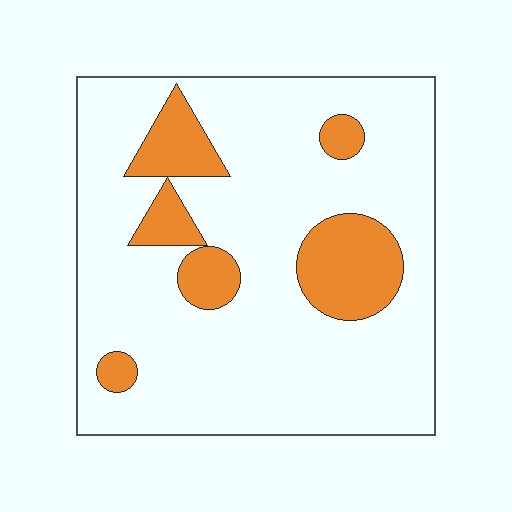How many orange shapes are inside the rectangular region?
6.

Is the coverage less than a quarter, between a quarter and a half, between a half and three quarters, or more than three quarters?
Less than a quarter.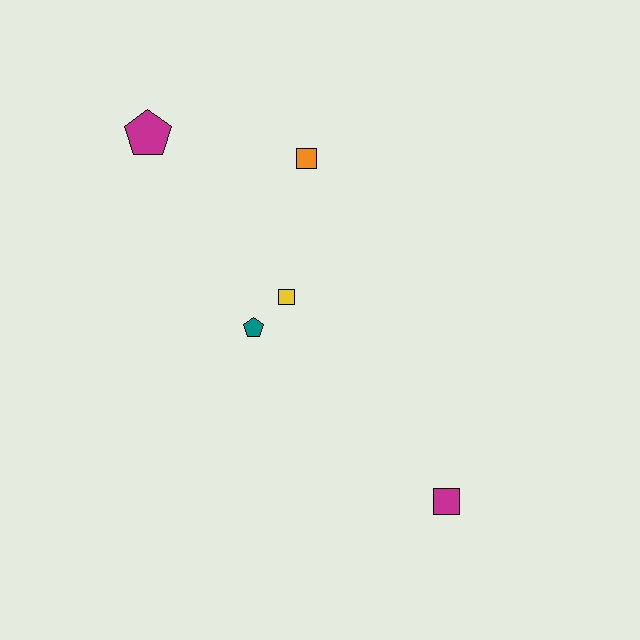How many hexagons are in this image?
There are no hexagons.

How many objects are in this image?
There are 5 objects.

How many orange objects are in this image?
There is 1 orange object.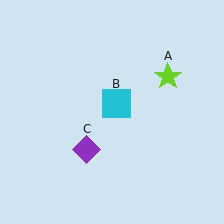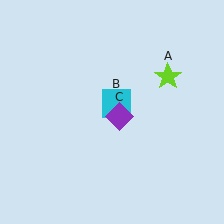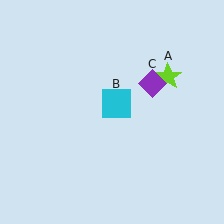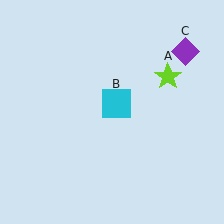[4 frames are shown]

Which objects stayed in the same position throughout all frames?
Lime star (object A) and cyan square (object B) remained stationary.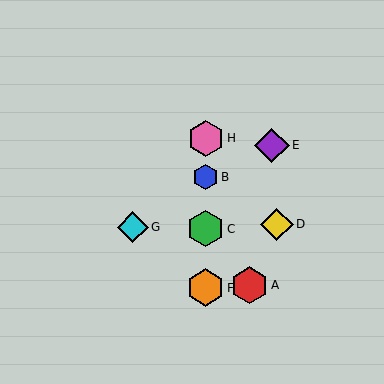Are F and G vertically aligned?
No, F is at x≈206 and G is at x≈133.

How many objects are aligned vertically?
4 objects (B, C, F, H) are aligned vertically.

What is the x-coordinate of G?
Object G is at x≈133.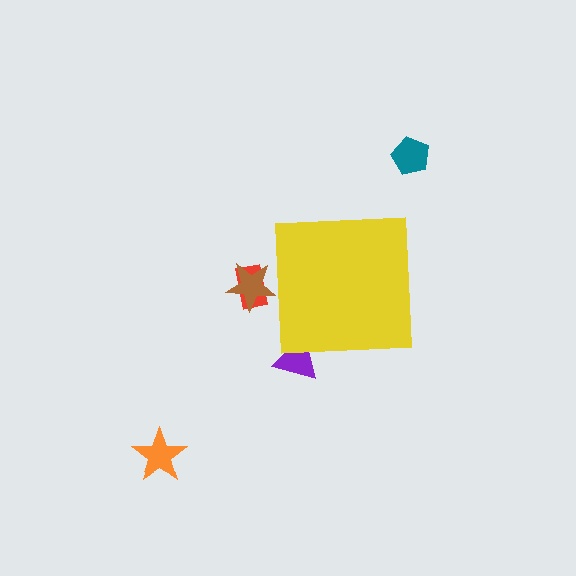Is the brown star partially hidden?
Yes, the brown star is partially hidden behind the yellow square.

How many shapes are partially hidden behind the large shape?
3 shapes are partially hidden.